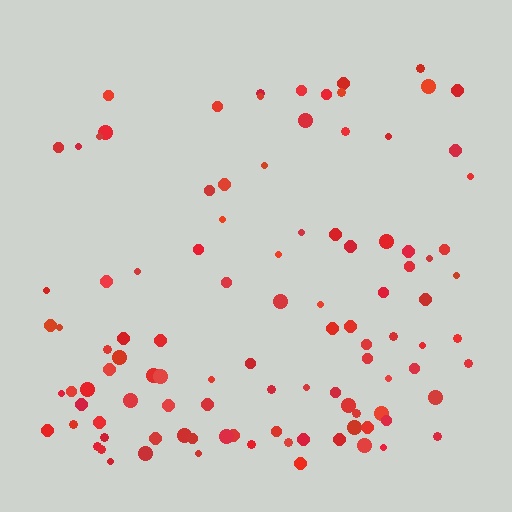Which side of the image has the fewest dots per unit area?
The top.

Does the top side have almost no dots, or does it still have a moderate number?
Still a moderate number, just noticeably fewer than the bottom.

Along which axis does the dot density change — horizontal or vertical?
Vertical.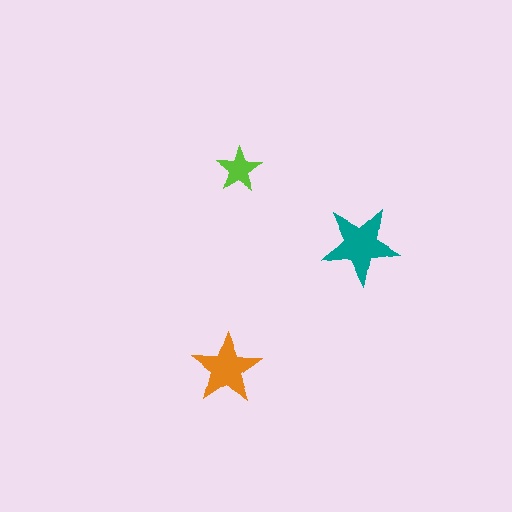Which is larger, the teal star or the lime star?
The teal one.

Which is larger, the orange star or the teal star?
The teal one.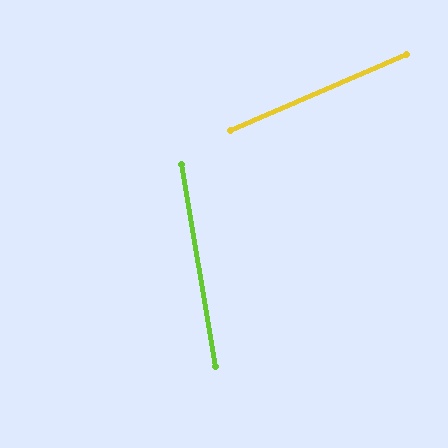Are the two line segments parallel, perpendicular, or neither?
Neither parallel nor perpendicular — they differ by about 77°.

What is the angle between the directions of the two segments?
Approximately 77 degrees.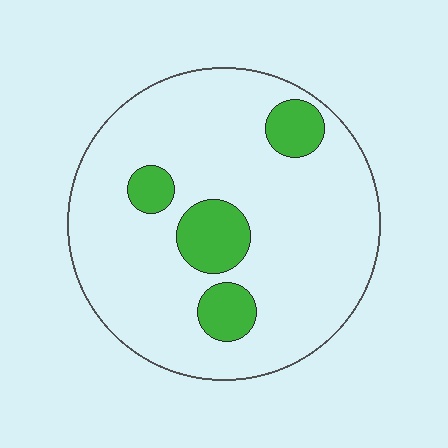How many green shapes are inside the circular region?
4.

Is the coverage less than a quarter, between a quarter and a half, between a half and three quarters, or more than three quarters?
Less than a quarter.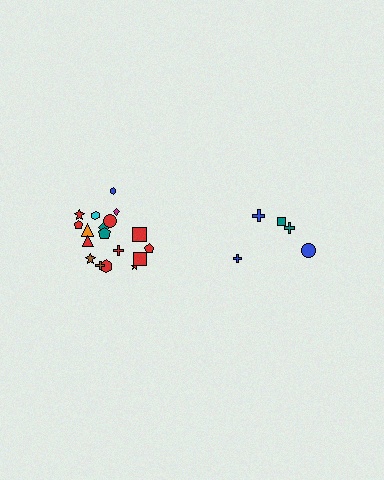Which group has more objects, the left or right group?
The left group.